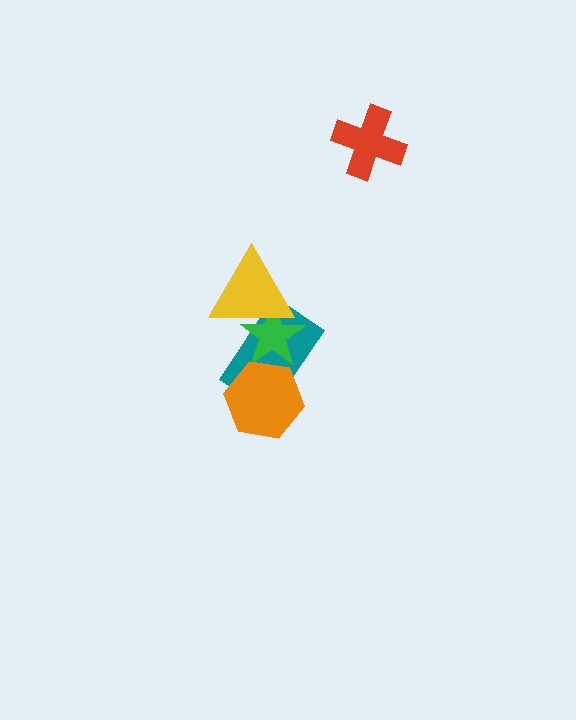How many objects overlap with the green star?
3 objects overlap with the green star.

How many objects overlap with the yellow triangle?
2 objects overlap with the yellow triangle.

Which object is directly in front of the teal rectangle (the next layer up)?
The green star is directly in front of the teal rectangle.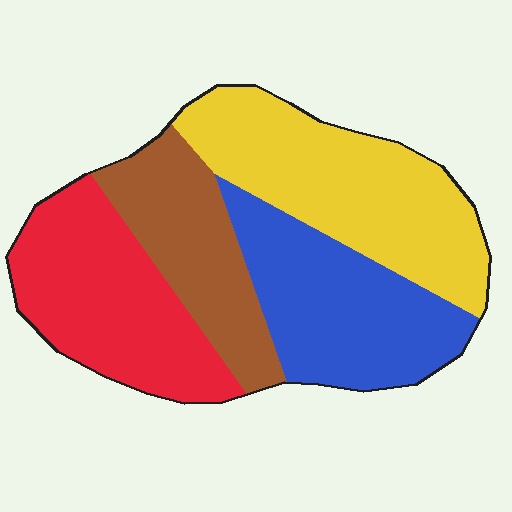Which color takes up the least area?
Brown, at roughly 20%.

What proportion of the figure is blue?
Blue covers about 25% of the figure.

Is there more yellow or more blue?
Yellow.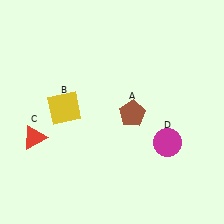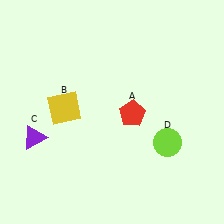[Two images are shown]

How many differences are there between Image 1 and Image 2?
There are 3 differences between the two images.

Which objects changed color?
A changed from brown to red. C changed from red to purple. D changed from magenta to lime.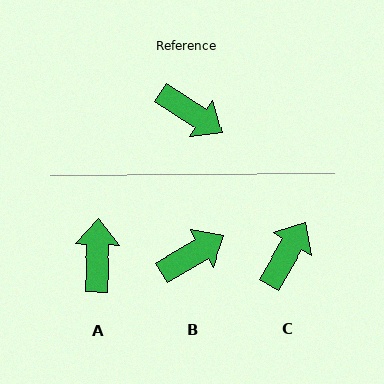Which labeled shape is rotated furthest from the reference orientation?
A, about 121 degrees away.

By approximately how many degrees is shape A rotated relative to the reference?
Approximately 121 degrees counter-clockwise.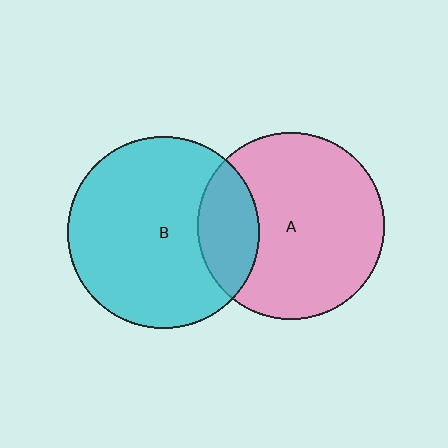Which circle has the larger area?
Circle B (cyan).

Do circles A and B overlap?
Yes.